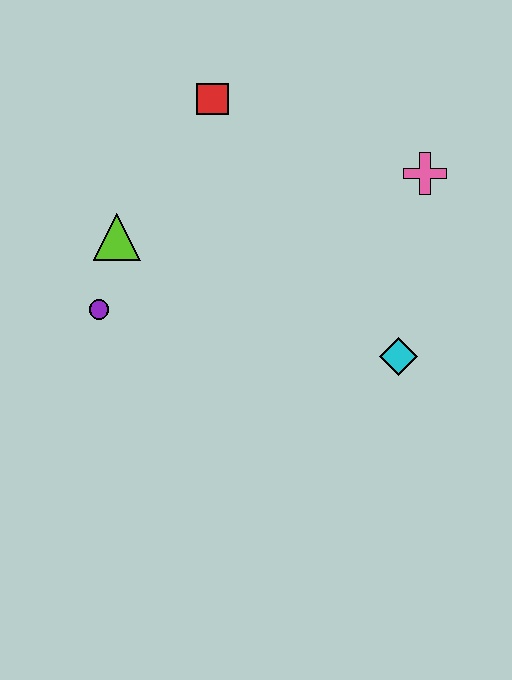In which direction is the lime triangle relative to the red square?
The lime triangle is below the red square.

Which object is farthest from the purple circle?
The pink cross is farthest from the purple circle.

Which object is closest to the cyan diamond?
The pink cross is closest to the cyan diamond.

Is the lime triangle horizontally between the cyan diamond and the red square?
No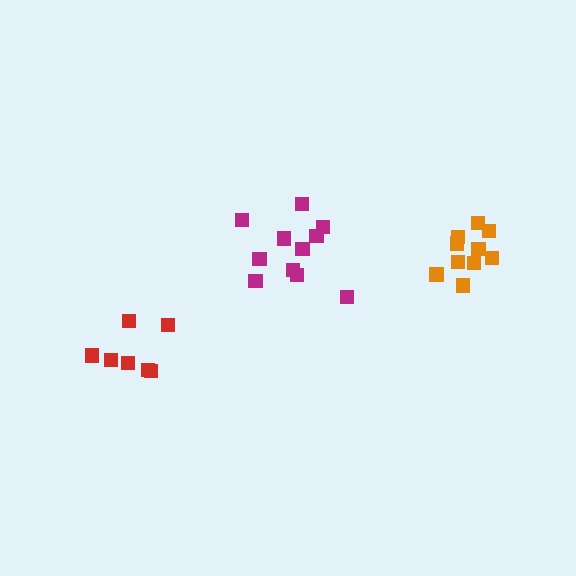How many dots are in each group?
Group 1: 7 dots, Group 2: 11 dots, Group 3: 10 dots (28 total).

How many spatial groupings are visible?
There are 3 spatial groupings.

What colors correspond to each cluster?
The clusters are colored: red, magenta, orange.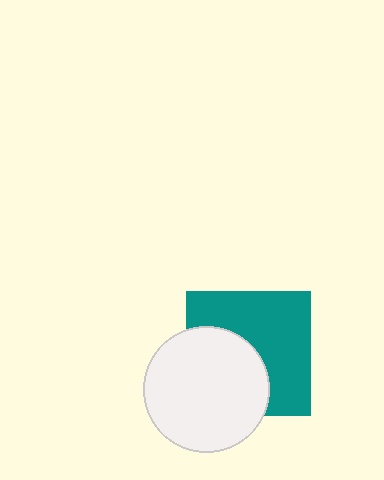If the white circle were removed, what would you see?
You would see the complete teal square.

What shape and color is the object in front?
The object in front is a white circle.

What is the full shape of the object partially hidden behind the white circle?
The partially hidden object is a teal square.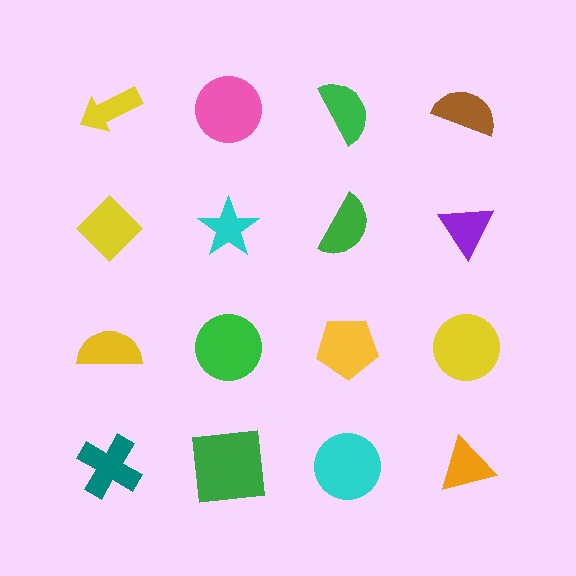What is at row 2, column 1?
A yellow diamond.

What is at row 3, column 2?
A green circle.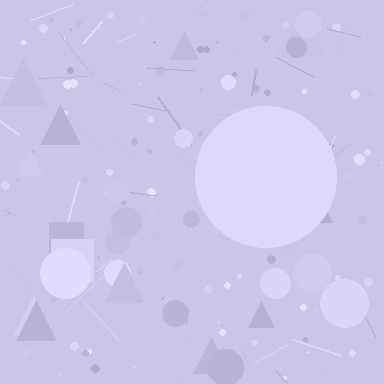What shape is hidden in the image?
A circle is hidden in the image.